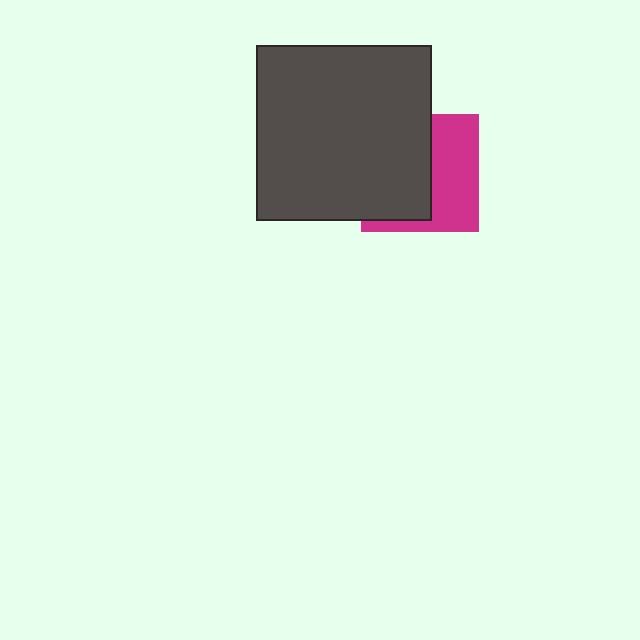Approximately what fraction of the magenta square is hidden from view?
Roughly 54% of the magenta square is hidden behind the dark gray square.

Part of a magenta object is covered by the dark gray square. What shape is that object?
It is a square.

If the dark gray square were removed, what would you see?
You would see the complete magenta square.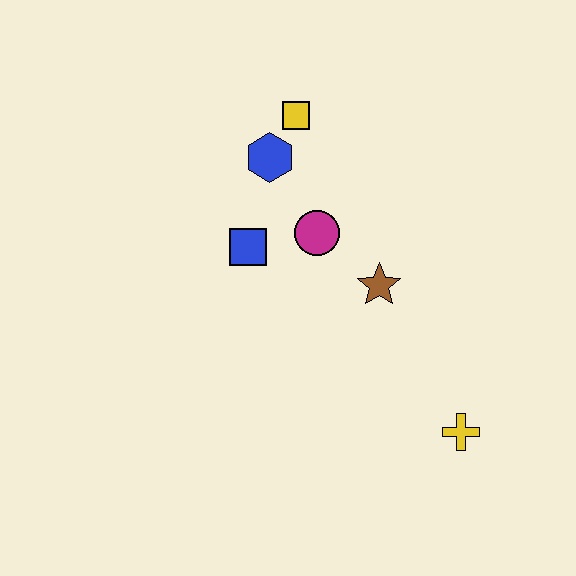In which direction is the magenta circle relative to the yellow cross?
The magenta circle is above the yellow cross.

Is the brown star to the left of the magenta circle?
No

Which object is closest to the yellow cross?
The brown star is closest to the yellow cross.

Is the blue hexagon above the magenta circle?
Yes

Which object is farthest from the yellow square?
The yellow cross is farthest from the yellow square.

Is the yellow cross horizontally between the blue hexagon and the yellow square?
No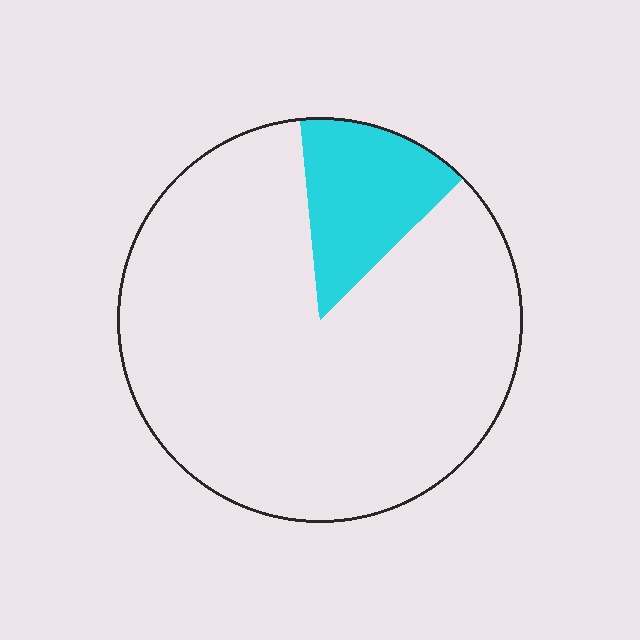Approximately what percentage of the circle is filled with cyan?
Approximately 15%.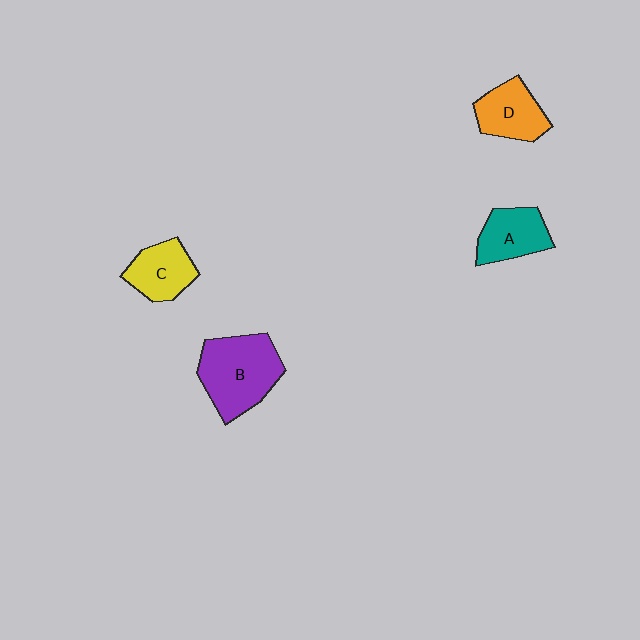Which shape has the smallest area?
Shape C (yellow).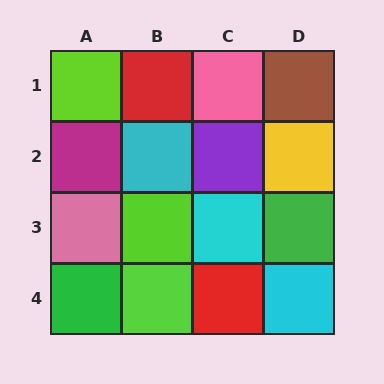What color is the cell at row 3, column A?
Pink.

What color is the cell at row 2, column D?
Yellow.